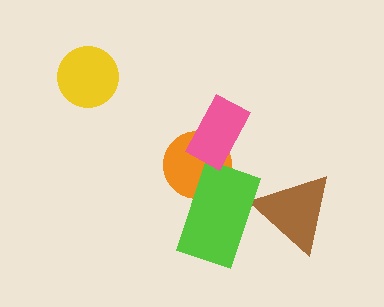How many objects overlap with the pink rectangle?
1 object overlaps with the pink rectangle.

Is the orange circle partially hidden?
Yes, it is partially covered by another shape.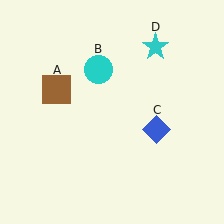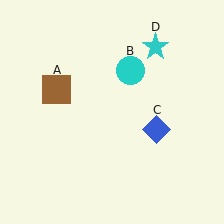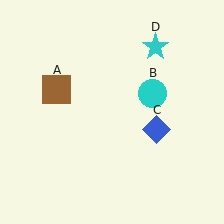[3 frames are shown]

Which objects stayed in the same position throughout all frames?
Brown square (object A) and blue diamond (object C) and cyan star (object D) remained stationary.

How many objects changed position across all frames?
1 object changed position: cyan circle (object B).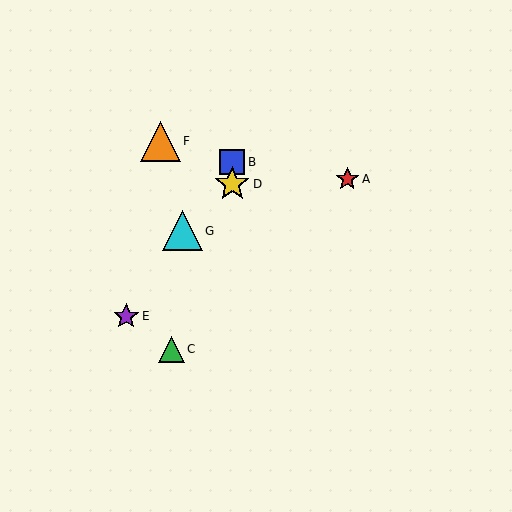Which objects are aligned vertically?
Objects B, D are aligned vertically.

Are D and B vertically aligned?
Yes, both are at x≈232.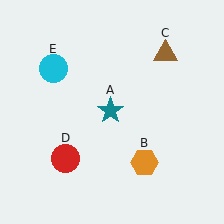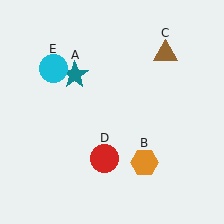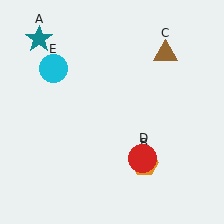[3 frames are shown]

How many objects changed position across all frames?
2 objects changed position: teal star (object A), red circle (object D).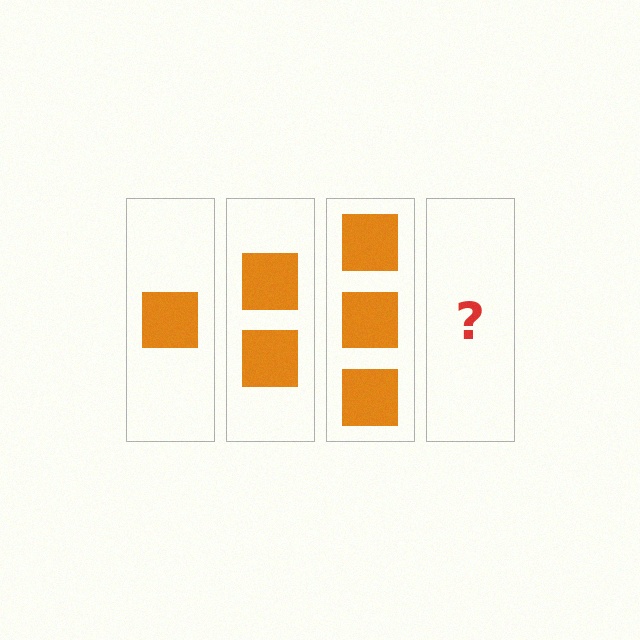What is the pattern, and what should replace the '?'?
The pattern is that each step adds one more square. The '?' should be 4 squares.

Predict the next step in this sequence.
The next step is 4 squares.